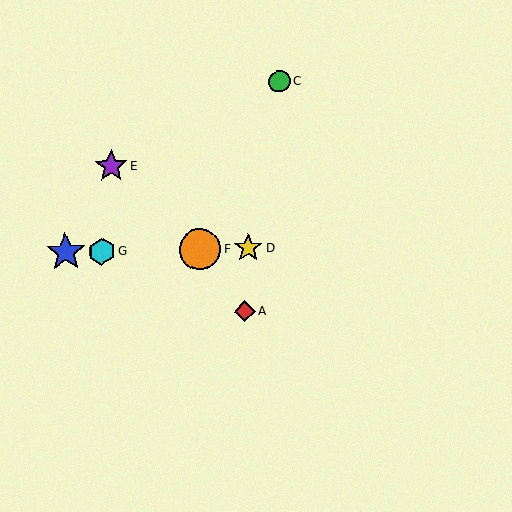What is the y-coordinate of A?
Object A is at y≈311.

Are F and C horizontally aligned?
No, F is at y≈249 and C is at y≈81.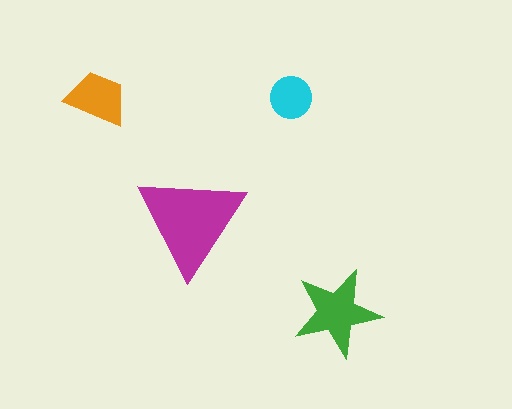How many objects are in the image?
There are 4 objects in the image.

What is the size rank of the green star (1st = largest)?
2nd.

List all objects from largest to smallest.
The magenta triangle, the green star, the orange trapezoid, the cyan circle.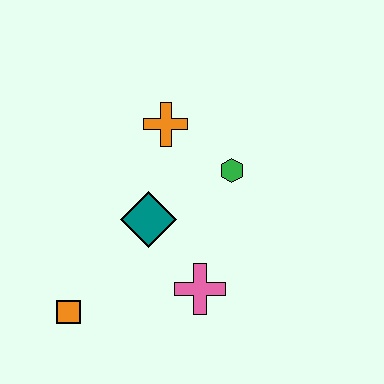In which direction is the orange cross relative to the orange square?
The orange cross is above the orange square.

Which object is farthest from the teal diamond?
The orange square is farthest from the teal diamond.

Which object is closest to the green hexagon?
The orange cross is closest to the green hexagon.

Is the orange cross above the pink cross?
Yes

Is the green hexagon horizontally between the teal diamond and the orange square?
No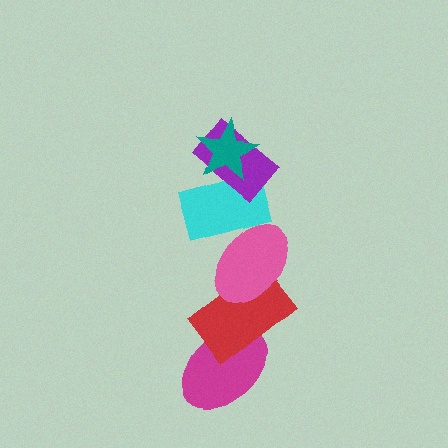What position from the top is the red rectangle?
The red rectangle is 5th from the top.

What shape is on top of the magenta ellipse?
The red rectangle is on top of the magenta ellipse.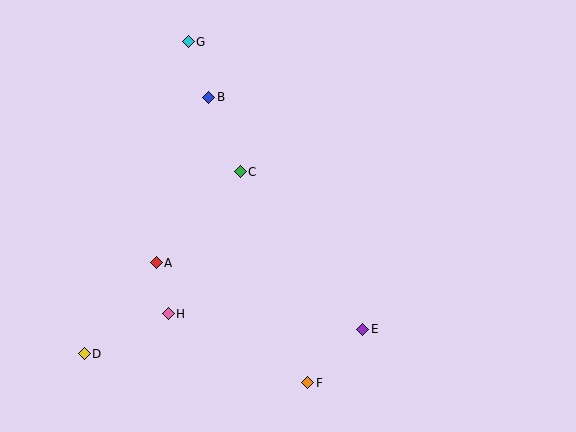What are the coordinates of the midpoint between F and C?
The midpoint between F and C is at (274, 277).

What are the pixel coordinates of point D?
Point D is at (84, 354).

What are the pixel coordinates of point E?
Point E is at (363, 329).